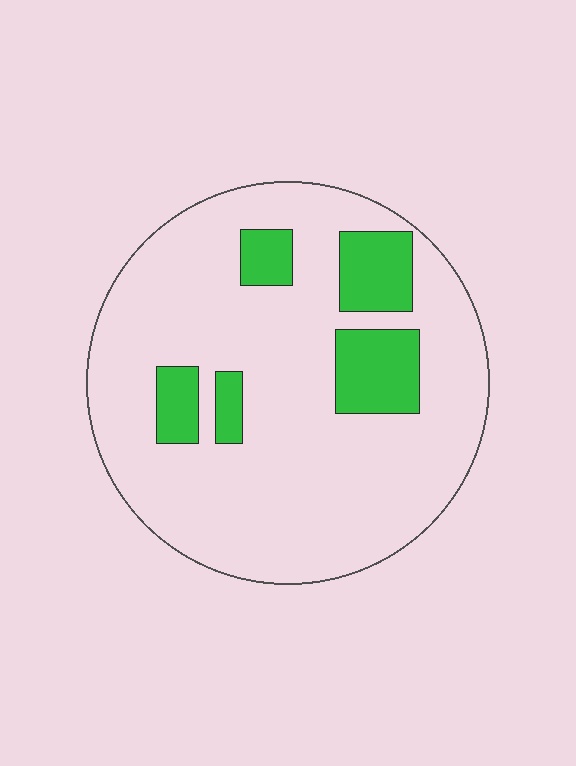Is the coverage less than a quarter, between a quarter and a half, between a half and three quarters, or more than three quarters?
Less than a quarter.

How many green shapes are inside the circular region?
5.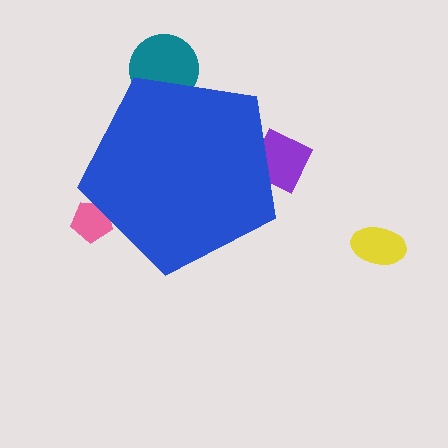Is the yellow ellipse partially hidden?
No, the yellow ellipse is fully visible.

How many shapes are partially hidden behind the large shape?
3 shapes are partially hidden.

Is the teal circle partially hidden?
Yes, the teal circle is partially hidden behind the blue pentagon.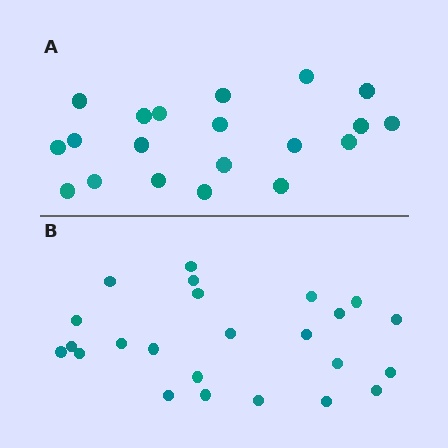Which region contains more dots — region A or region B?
Region B (the bottom region) has more dots.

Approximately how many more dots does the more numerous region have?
Region B has about 4 more dots than region A.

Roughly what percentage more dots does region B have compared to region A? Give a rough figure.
About 20% more.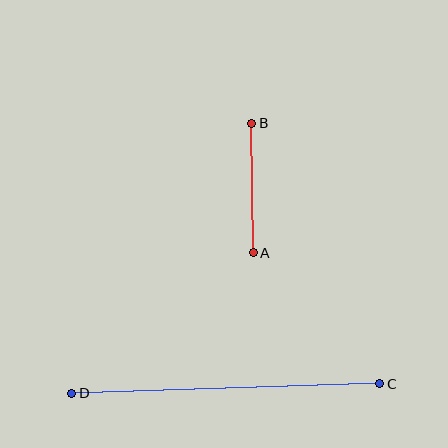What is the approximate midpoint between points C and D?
The midpoint is at approximately (226, 388) pixels.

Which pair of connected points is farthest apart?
Points C and D are farthest apart.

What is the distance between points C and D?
The distance is approximately 308 pixels.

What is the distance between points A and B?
The distance is approximately 130 pixels.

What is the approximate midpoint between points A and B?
The midpoint is at approximately (253, 188) pixels.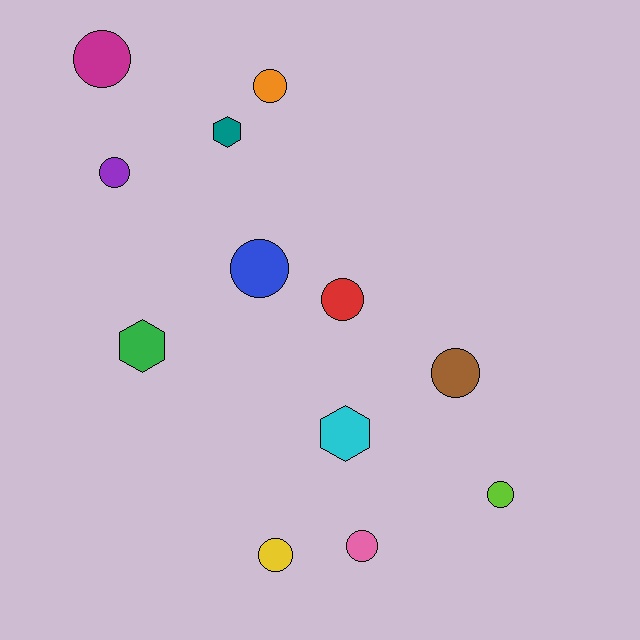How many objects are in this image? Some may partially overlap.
There are 12 objects.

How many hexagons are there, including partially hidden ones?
There are 3 hexagons.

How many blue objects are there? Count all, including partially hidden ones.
There is 1 blue object.